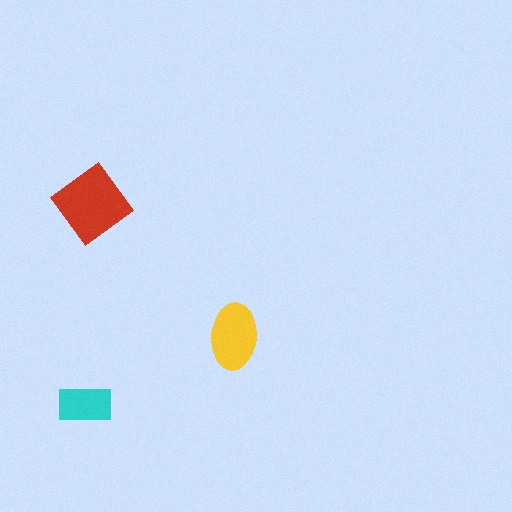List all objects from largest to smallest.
The red diamond, the yellow ellipse, the cyan rectangle.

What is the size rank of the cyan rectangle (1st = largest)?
3rd.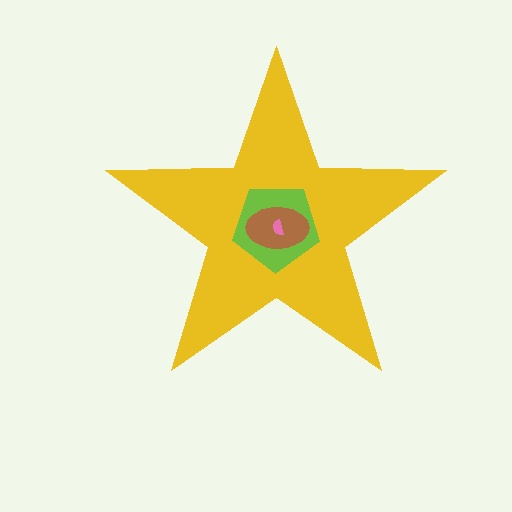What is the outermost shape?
The yellow star.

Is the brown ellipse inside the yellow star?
Yes.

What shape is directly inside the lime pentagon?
The brown ellipse.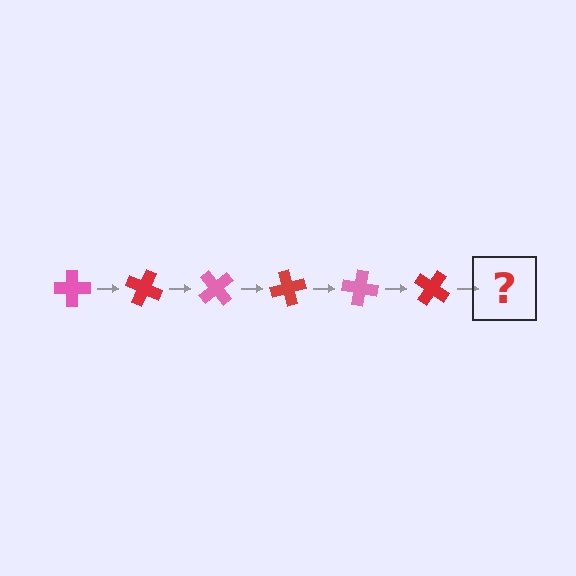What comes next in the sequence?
The next element should be a pink cross, rotated 150 degrees from the start.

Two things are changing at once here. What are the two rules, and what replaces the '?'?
The two rules are that it rotates 25 degrees each step and the color cycles through pink and red. The '?' should be a pink cross, rotated 150 degrees from the start.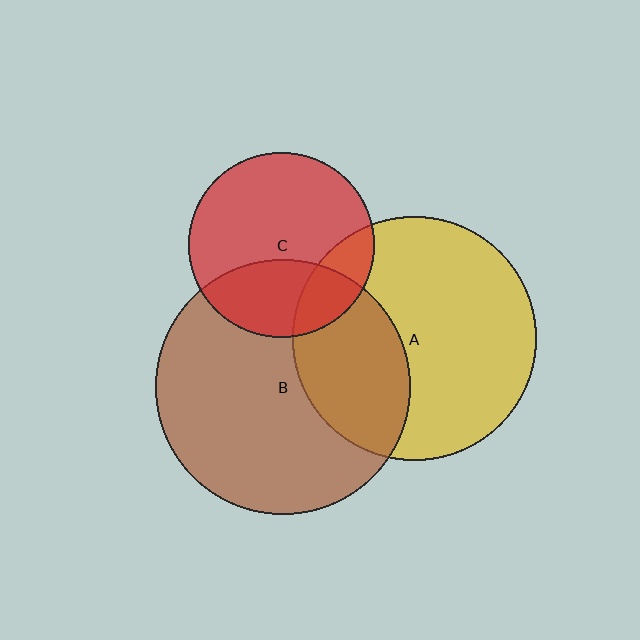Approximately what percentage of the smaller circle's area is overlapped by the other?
Approximately 20%.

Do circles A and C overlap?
Yes.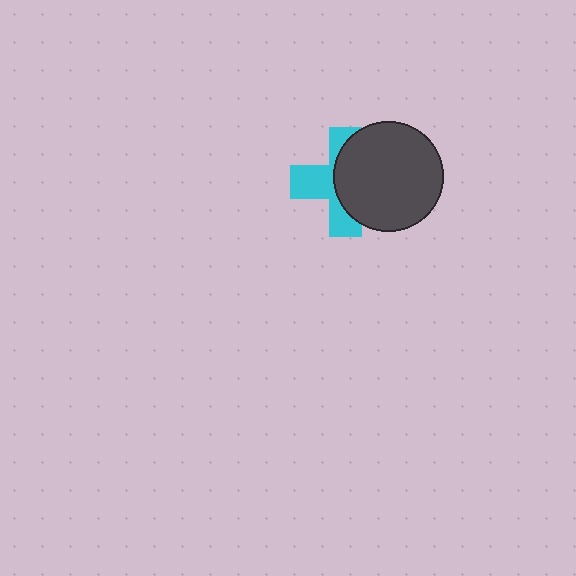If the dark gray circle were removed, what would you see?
You would see the complete cyan cross.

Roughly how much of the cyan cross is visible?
About half of it is visible (roughly 47%).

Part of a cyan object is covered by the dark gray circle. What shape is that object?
It is a cross.